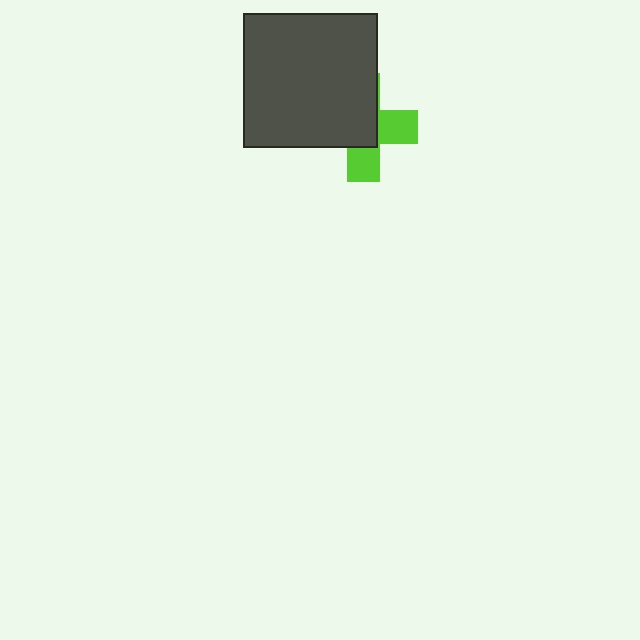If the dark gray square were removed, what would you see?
You would see the complete lime cross.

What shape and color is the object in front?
The object in front is a dark gray square.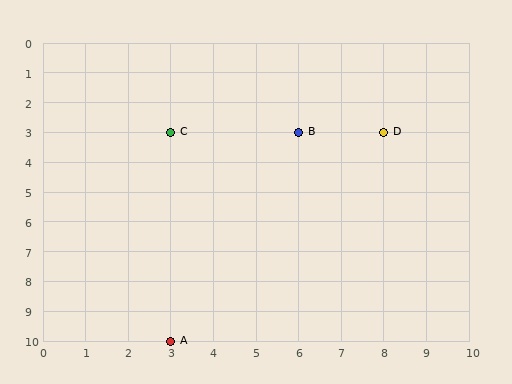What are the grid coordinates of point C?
Point C is at grid coordinates (3, 3).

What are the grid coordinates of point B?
Point B is at grid coordinates (6, 3).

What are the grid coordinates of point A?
Point A is at grid coordinates (3, 10).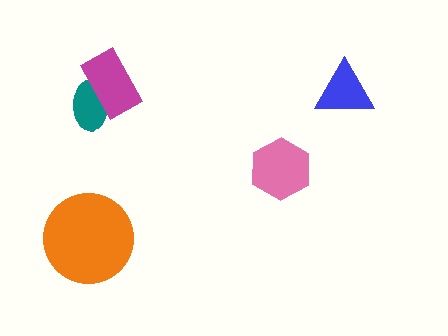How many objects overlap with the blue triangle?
0 objects overlap with the blue triangle.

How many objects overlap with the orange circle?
0 objects overlap with the orange circle.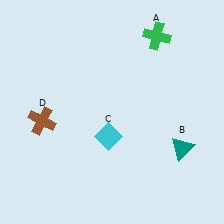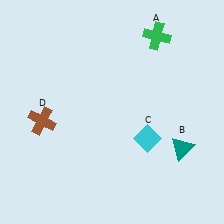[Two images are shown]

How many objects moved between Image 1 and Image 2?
1 object moved between the two images.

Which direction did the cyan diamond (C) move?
The cyan diamond (C) moved right.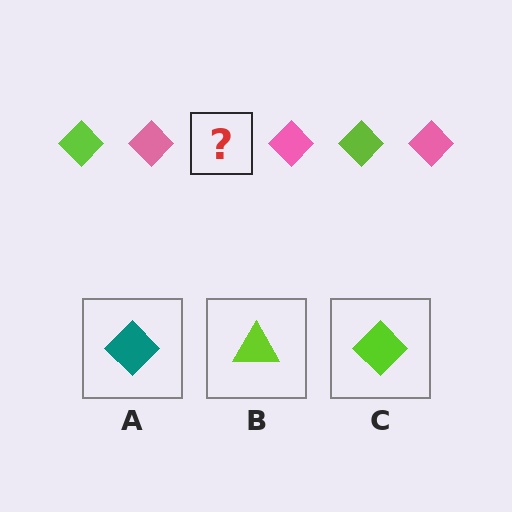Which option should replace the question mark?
Option C.